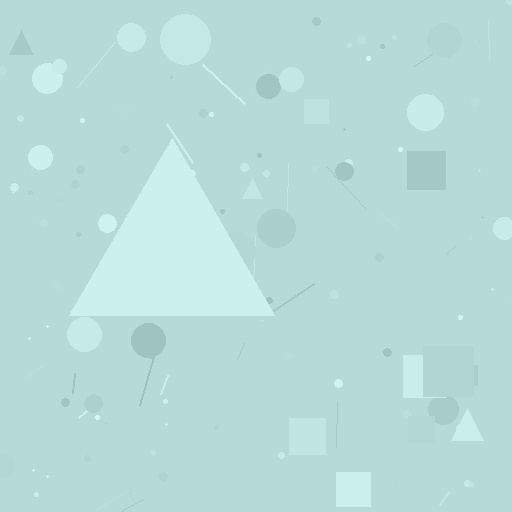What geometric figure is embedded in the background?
A triangle is embedded in the background.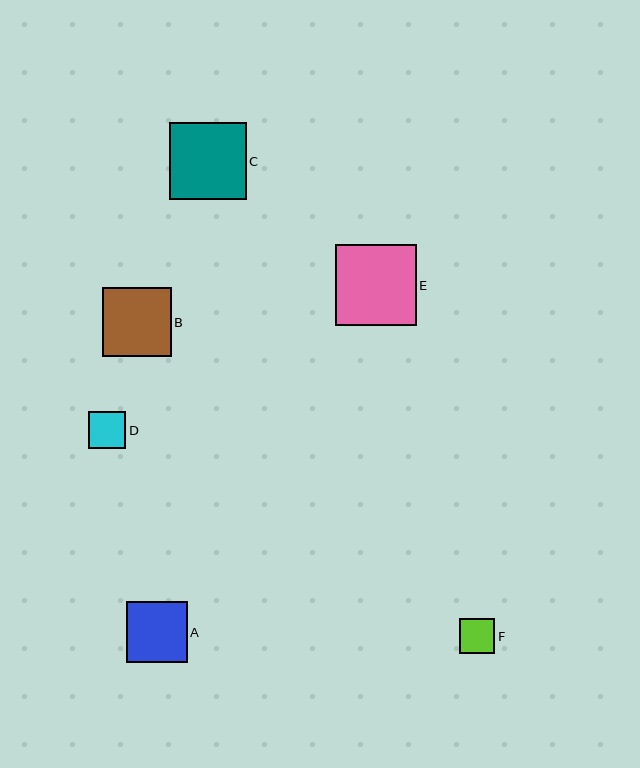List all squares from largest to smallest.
From largest to smallest: E, C, B, A, D, F.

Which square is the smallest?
Square F is the smallest with a size of approximately 36 pixels.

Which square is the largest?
Square E is the largest with a size of approximately 81 pixels.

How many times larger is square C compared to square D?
Square C is approximately 2.0 times the size of square D.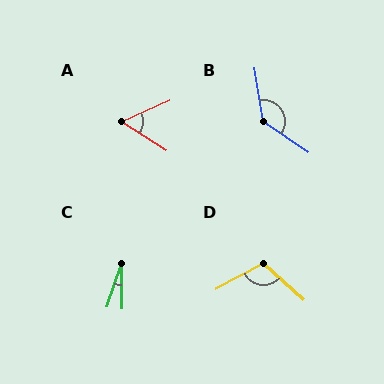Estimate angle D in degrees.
Approximately 110 degrees.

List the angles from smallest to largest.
C (19°), A (56°), D (110°), B (134°).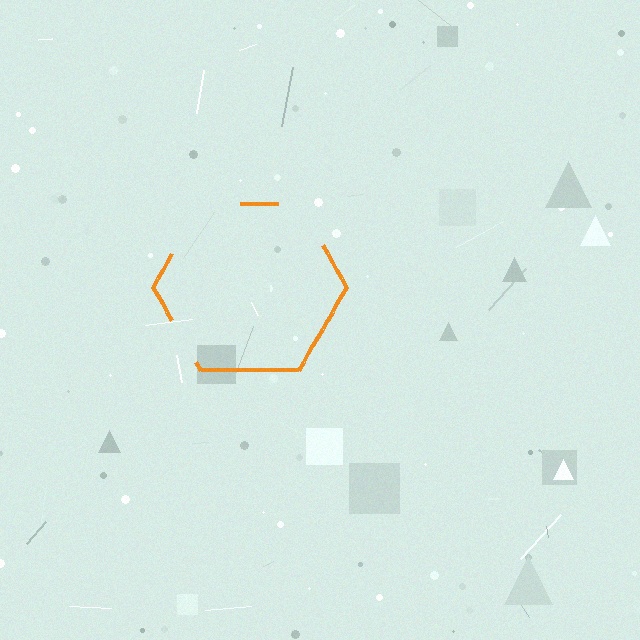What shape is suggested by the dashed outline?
The dashed outline suggests a hexagon.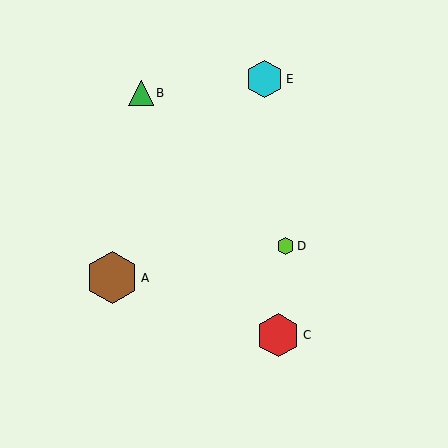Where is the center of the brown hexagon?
The center of the brown hexagon is at (112, 278).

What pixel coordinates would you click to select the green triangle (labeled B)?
Click at (141, 93) to select the green triangle B.